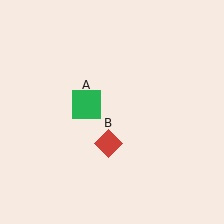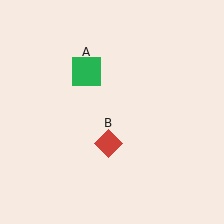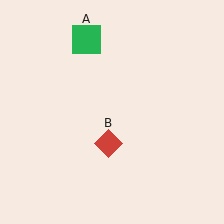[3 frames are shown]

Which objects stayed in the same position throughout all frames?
Red diamond (object B) remained stationary.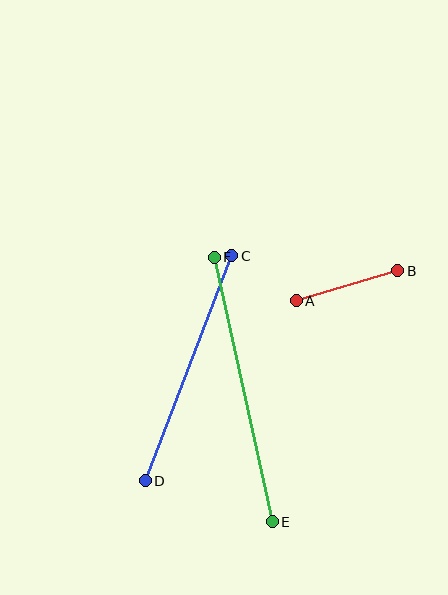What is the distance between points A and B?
The distance is approximately 106 pixels.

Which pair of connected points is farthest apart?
Points E and F are farthest apart.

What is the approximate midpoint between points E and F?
The midpoint is at approximately (243, 389) pixels.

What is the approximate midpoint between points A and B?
The midpoint is at approximately (347, 286) pixels.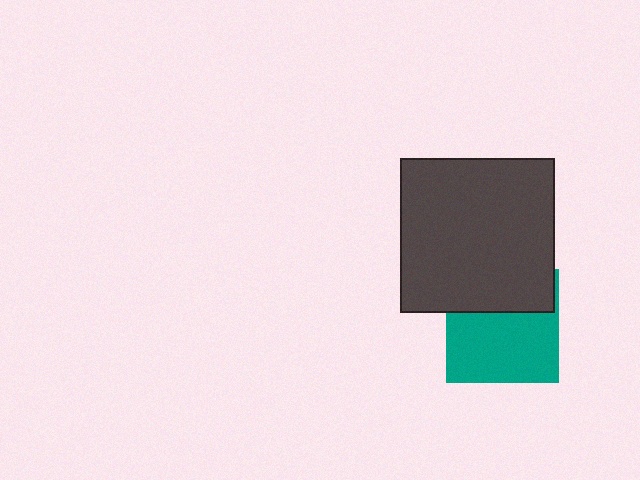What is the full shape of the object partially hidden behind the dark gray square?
The partially hidden object is a teal square.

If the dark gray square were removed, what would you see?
You would see the complete teal square.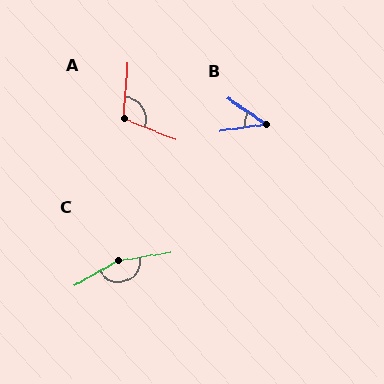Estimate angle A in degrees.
Approximately 107 degrees.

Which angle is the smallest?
B, at approximately 41 degrees.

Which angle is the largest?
C, at approximately 159 degrees.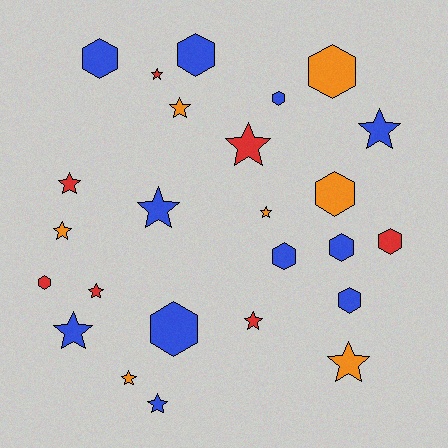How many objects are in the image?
There are 25 objects.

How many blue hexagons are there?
There are 7 blue hexagons.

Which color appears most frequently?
Blue, with 11 objects.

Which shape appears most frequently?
Star, with 14 objects.